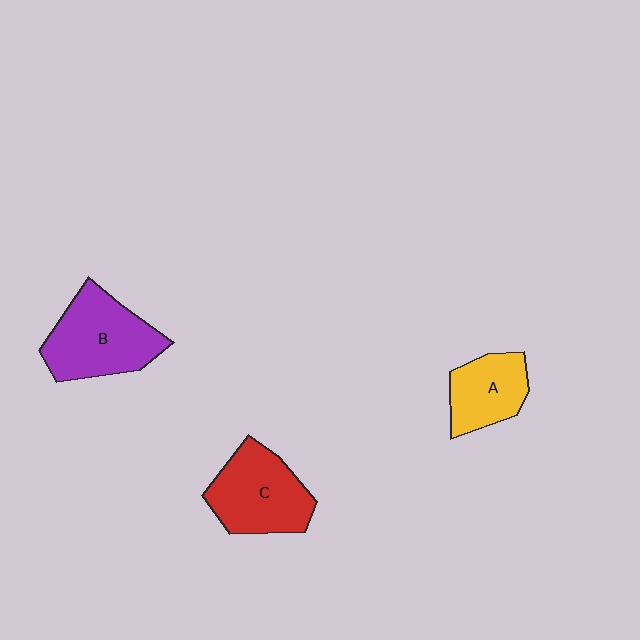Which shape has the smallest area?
Shape A (yellow).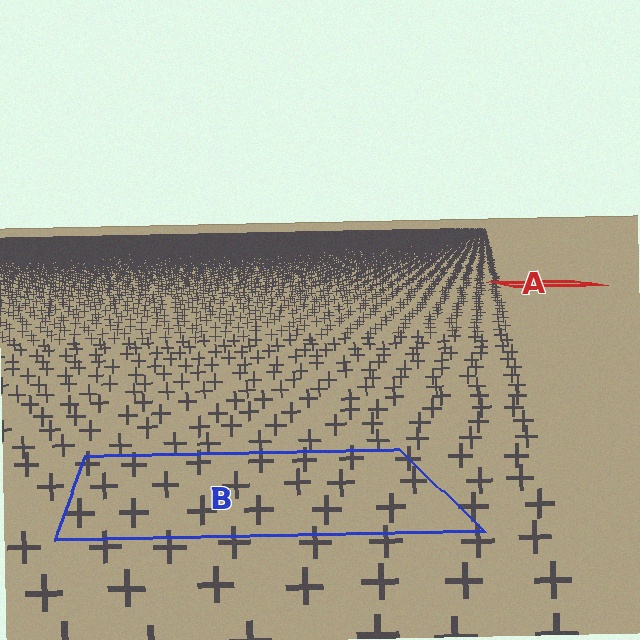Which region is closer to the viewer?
Region B is closer. The texture elements there are larger and more spread out.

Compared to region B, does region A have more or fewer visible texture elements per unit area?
Region A has more texture elements per unit area — they are packed more densely because it is farther away.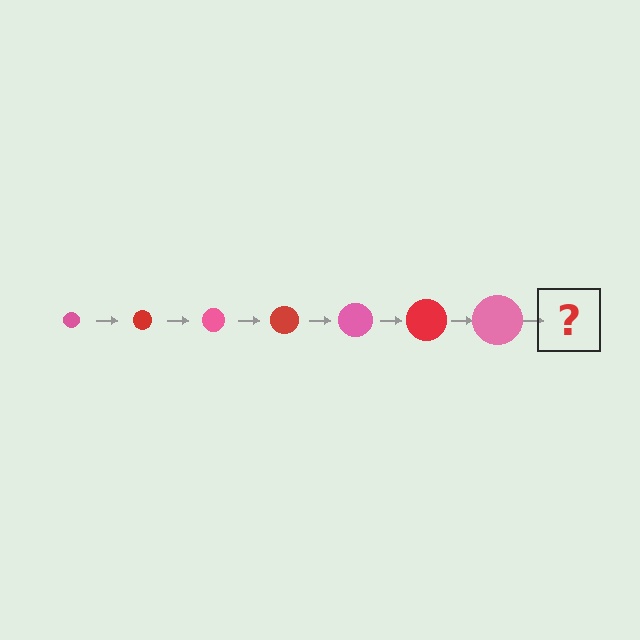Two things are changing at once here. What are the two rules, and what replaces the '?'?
The two rules are that the circle grows larger each step and the color cycles through pink and red. The '?' should be a red circle, larger than the previous one.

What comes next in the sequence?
The next element should be a red circle, larger than the previous one.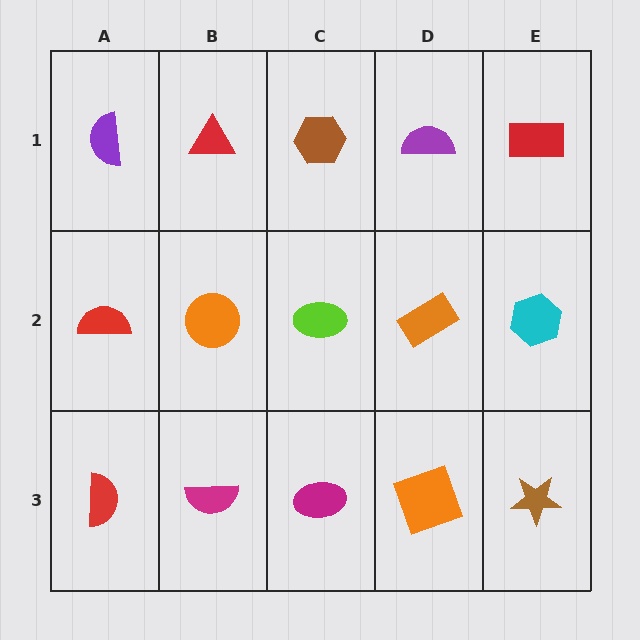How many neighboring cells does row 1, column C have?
3.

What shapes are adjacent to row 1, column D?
An orange rectangle (row 2, column D), a brown hexagon (row 1, column C), a red rectangle (row 1, column E).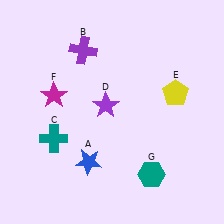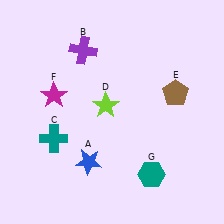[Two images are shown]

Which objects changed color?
D changed from purple to lime. E changed from yellow to brown.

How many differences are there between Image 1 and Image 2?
There are 2 differences between the two images.